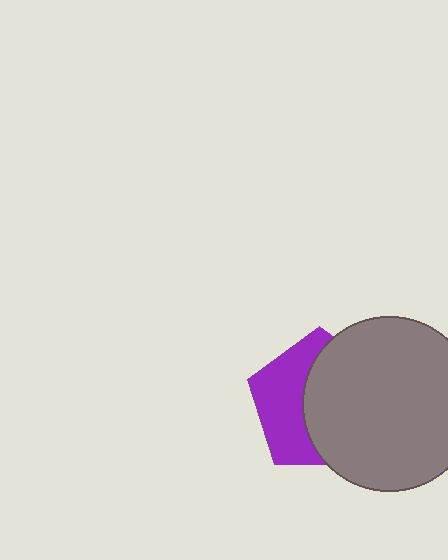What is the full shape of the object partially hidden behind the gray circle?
The partially hidden object is a purple pentagon.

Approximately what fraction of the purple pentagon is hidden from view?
Roughly 58% of the purple pentagon is hidden behind the gray circle.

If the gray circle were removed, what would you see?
You would see the complete purple pentagon.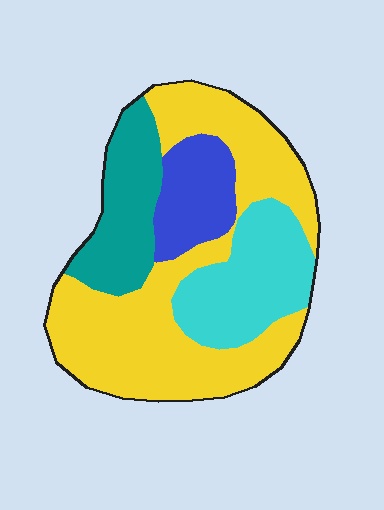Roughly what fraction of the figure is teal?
Teal covers 17% of the figure.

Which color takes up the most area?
Yellow, at roughly 50%.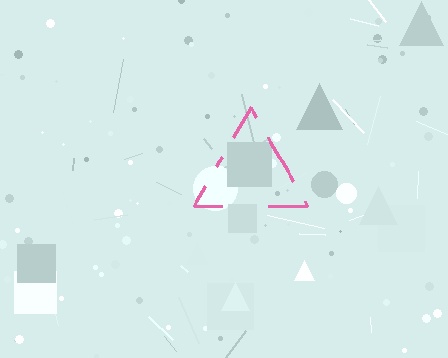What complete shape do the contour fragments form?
The contour fragments form a triangle.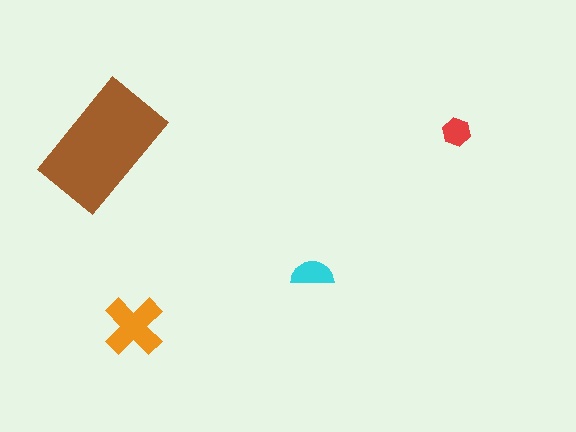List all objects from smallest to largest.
The red hexagon, the cyan semicircle, the orange cross, the brown rectangle.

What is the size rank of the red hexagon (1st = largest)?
4th.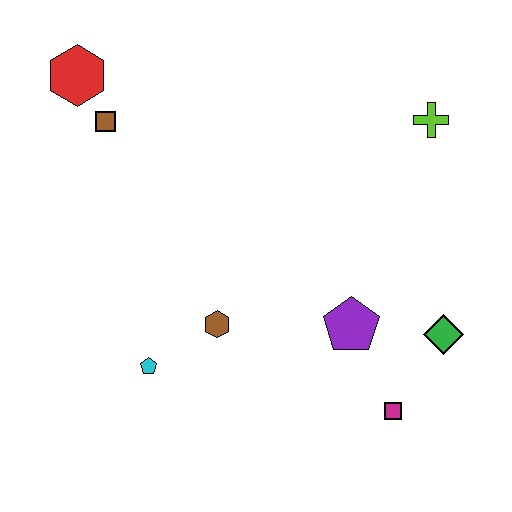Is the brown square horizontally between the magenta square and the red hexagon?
Yes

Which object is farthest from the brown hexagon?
The lime cross is farthest from the brown hexagon.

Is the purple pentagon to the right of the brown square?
Yes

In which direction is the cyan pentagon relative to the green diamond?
The cyan pentagon is to the left of the green diamond.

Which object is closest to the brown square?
The red hexagon is closest to the brown square.